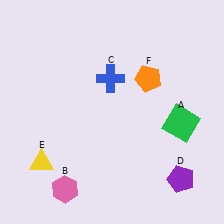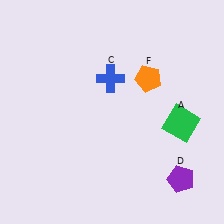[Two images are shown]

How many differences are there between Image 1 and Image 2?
There are 2 differences between the two images.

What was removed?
The yellow triangle (E), the pink hexagon (B) were removed in Image 2.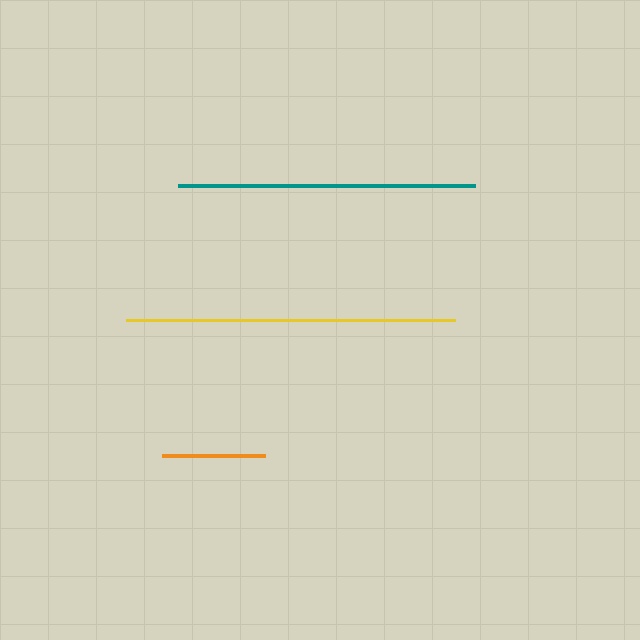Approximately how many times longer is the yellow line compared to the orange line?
The yellow line is approximately 3.2 times the length of the orange line.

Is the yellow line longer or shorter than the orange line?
The yellow line is longer than the orange line.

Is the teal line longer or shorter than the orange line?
The teal line is longer than the orange line.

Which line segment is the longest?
The yellow line is the longest at approximately 329 pixels.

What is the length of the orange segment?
The orange segment is approximately 103 pixels long.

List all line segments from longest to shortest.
From longest to shortest: yellow, teal, orange.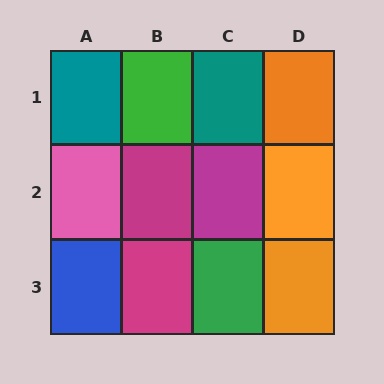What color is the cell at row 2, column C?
Magenta.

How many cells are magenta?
3 cells are magenta.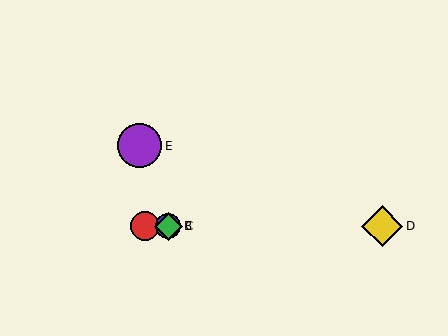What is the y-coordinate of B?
Object B is at y≈226.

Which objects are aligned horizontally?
Objects A, B, C, D are aligned horizontally.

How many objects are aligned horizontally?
4 objects (A, B, C, D) are aligned horizontally.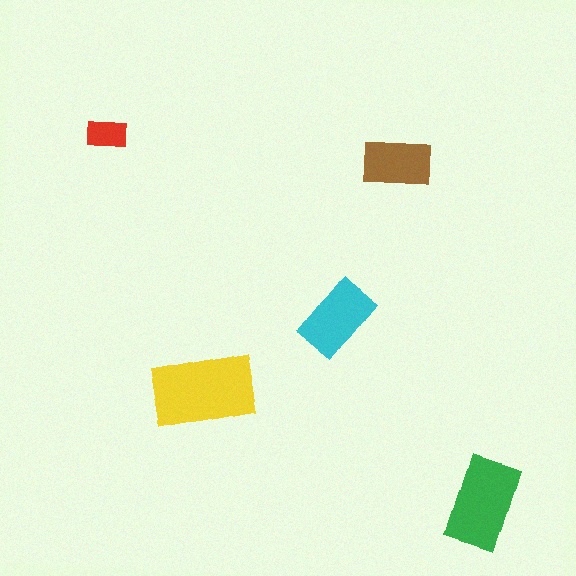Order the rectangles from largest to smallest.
the yellow one, the green one, the cyan one, the brown one, the red one.